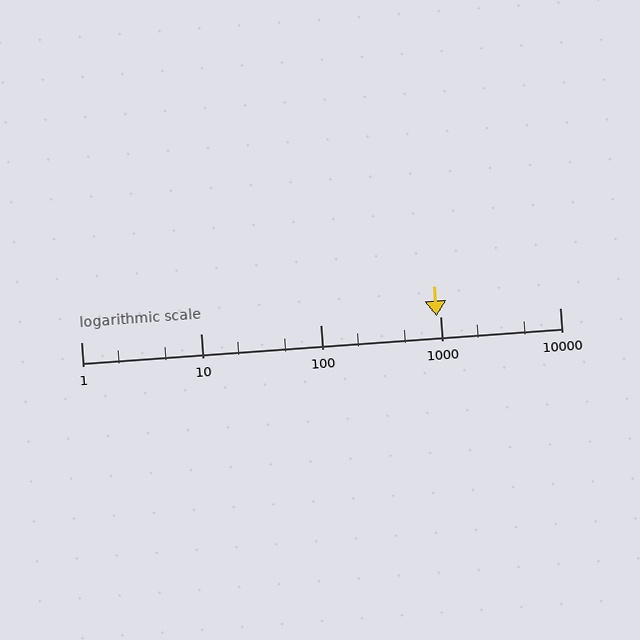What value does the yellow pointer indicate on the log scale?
The pointer indicates approximately 930.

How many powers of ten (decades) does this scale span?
The scale spans 4 decades, from 1 to 10000.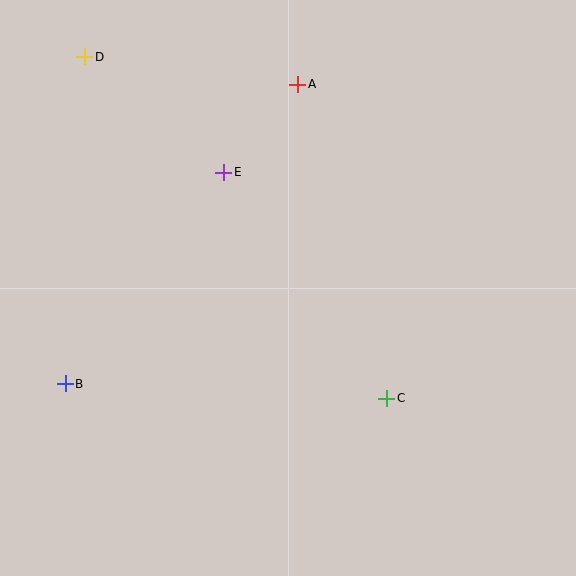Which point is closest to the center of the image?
Point E at (224, 172) is closest to the center.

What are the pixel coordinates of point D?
Point D is at (85, 57).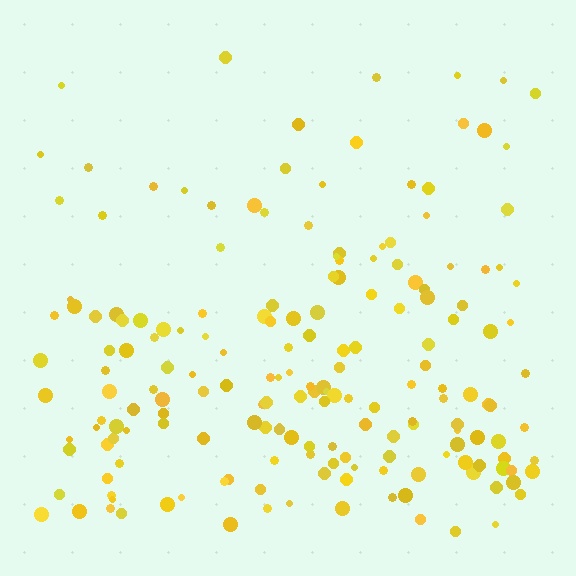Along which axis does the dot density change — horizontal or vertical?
Vertical.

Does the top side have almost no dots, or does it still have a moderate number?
Still a moderate number, just noticeably fewer than the bottom.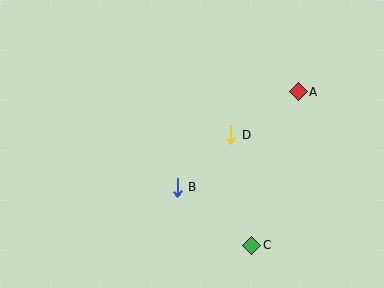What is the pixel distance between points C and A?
The distance between C and A is 160 pixels.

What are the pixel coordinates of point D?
Point D is at (231, 135).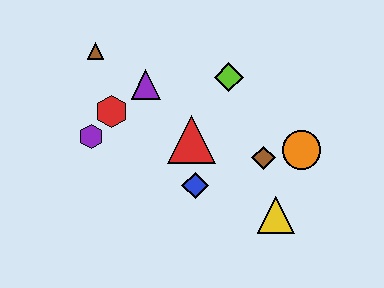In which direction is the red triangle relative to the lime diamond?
The red triangle is below the lime diamond.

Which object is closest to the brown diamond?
The orange circle is closest to the brown diamond.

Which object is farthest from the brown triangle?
The yellow triangle is farthest from the brown triangle.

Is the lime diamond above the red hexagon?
Yes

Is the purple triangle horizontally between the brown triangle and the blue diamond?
Yes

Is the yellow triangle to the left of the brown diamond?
No